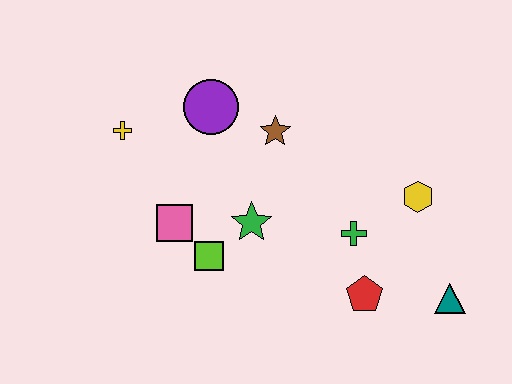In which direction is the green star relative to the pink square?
The green star is to the right of the pink square.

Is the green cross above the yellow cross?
No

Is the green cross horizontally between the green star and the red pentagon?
Yes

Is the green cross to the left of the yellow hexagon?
Yes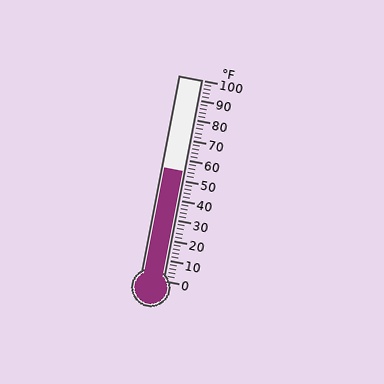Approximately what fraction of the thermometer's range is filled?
The thermometer is filled to approximately 55% of its range.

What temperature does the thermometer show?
The thermometer shows approximately 54°F.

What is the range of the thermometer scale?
The thermometer scale ranges from 0°F to 100°F.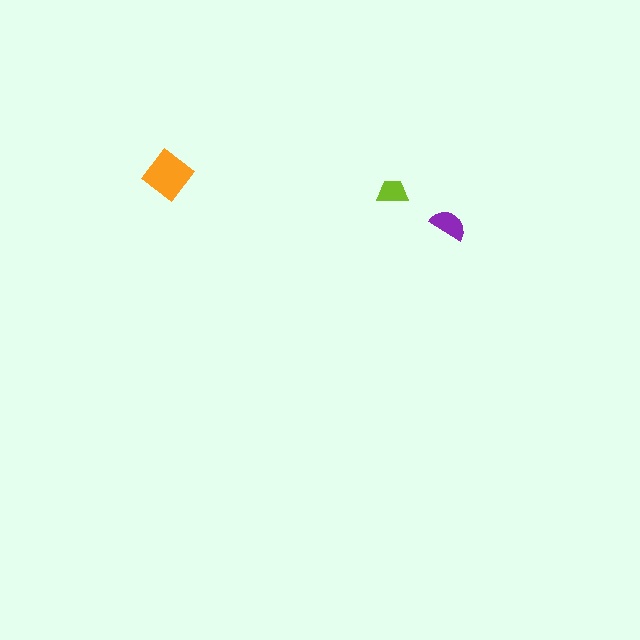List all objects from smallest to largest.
The lime trapezoid, the purple semicircle, the orange diamond.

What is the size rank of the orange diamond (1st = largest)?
1st.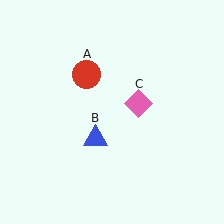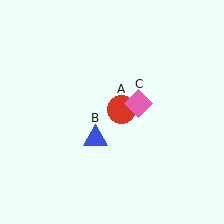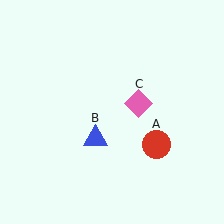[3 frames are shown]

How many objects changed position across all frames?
1 object changed position: red circle (object A).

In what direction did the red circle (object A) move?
The red circle (object A) moved down and to the right.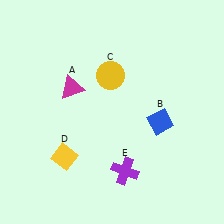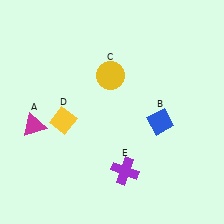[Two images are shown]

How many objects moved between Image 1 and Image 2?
2 objects moved between the two images.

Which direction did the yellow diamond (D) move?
The yellow diamond (D) moved up.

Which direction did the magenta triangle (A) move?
The magenta triangle (A) moved left.